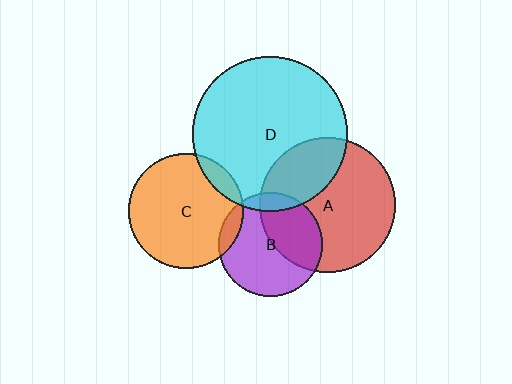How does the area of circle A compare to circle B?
Approximately 1.7 times.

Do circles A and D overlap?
Yes.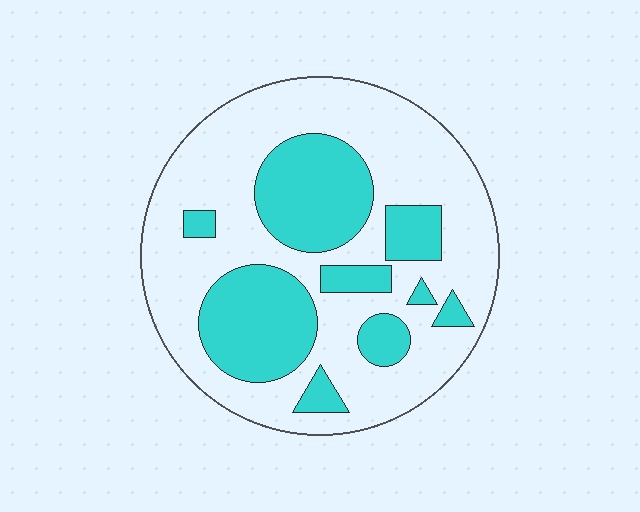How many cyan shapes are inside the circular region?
9.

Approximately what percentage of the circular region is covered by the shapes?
Approximately 35%.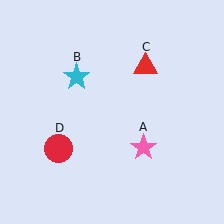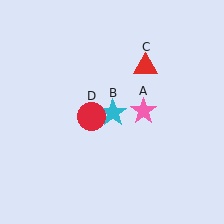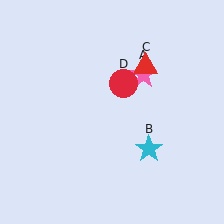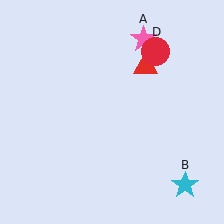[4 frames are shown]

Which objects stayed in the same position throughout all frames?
Red triangle (object C) remained stationary.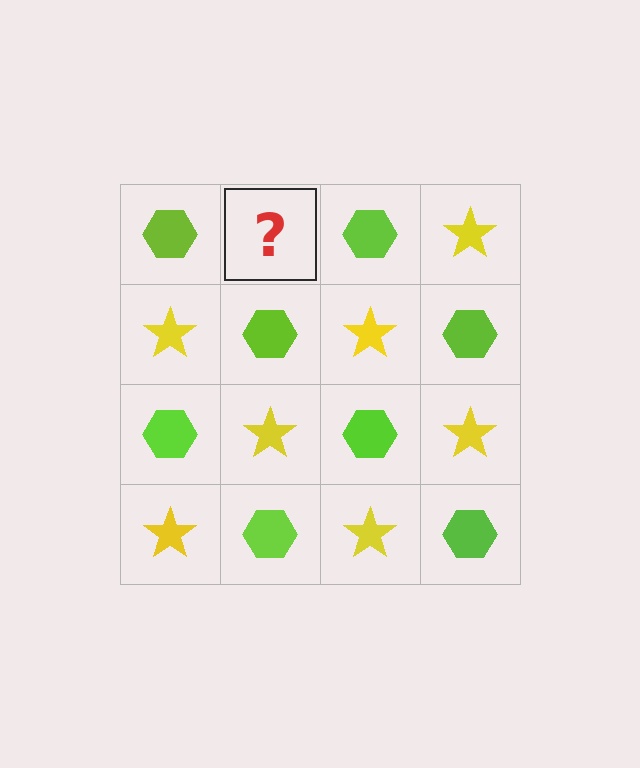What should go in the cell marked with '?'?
The missing cell should contain a yellow star.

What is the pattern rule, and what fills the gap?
The rule is that it alternates lime hexagon and yellow star in a checkerboard pattern. The gap should be filled with a yellow star.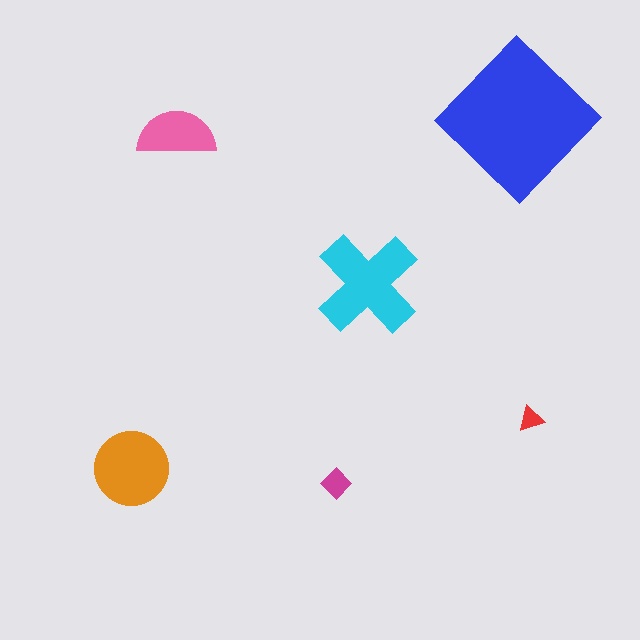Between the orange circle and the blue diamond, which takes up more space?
The blue diamond.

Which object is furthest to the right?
The red triangle is rightmost.